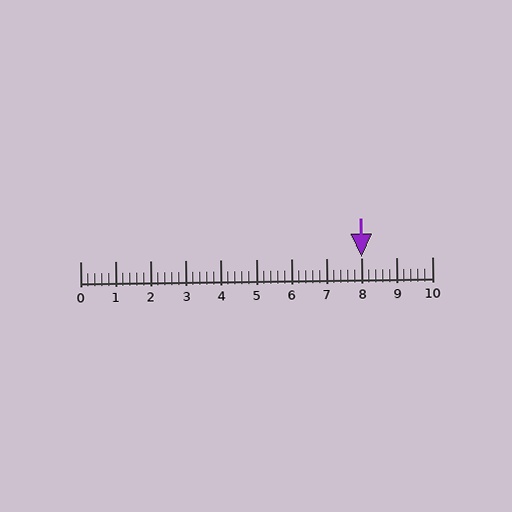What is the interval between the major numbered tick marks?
The major tick marks are spaced 1 units apart.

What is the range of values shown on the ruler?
The ruler shows values from 0 to 10.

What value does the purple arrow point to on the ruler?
The purple arrow points to approximately 8.0.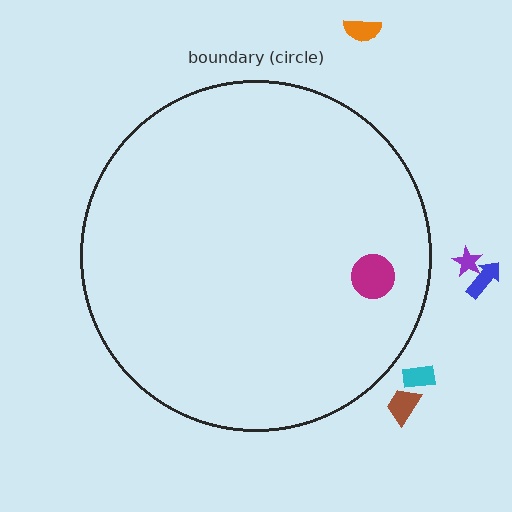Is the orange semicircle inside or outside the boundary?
Outside.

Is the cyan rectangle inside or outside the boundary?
Outside.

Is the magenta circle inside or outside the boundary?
Inside.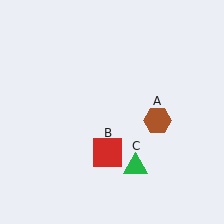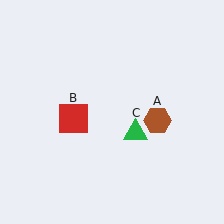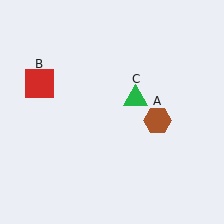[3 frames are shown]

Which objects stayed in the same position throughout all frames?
Brown hexagon (object A) remained stationary.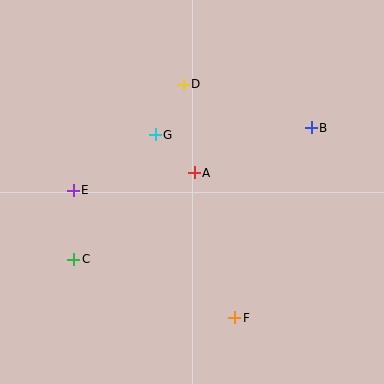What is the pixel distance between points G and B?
The distance between G and B is 156 pixels.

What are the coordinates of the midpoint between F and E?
The midpoint between F and E is at (154, 254).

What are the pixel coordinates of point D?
Point D is at (183, 84).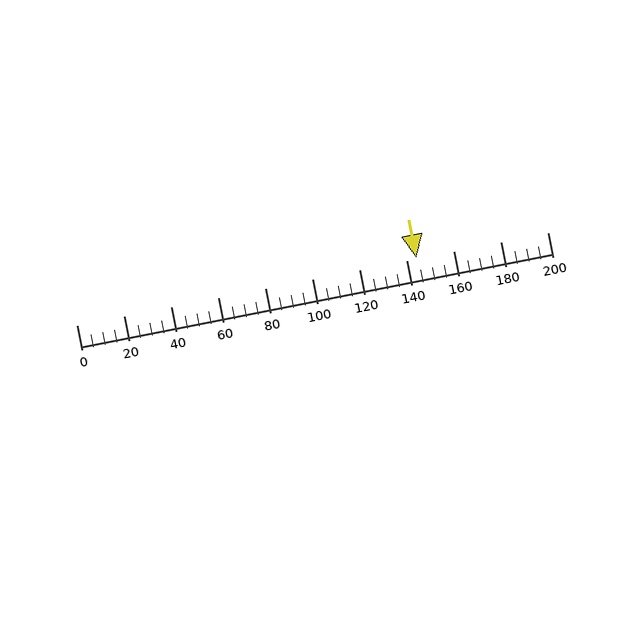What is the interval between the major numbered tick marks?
The major tick marks are spaced 20 units apart.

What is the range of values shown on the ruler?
The ruler shows values from 0 to 200.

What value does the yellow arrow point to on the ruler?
The yellow arrow points to approximately 144.